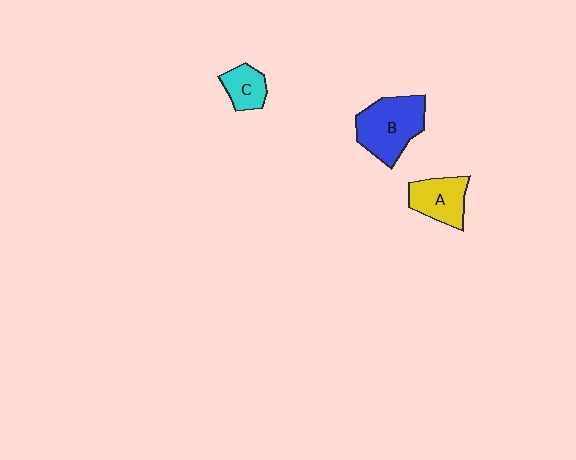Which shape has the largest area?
Shape B (blue).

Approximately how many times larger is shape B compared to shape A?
Approximately 1.5 times.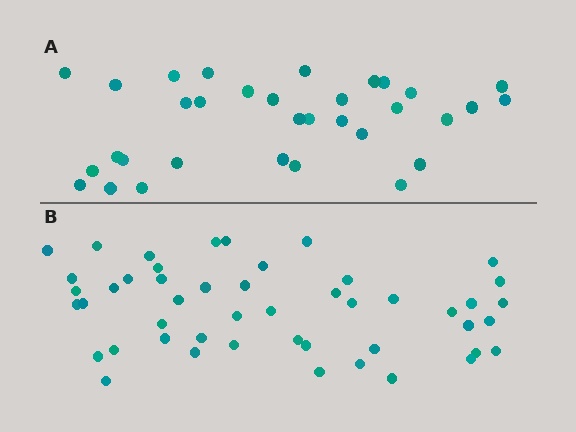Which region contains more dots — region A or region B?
Region B (the bottom region) has more dots.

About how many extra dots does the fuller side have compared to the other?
Region B has approximately 15 more dots than region A.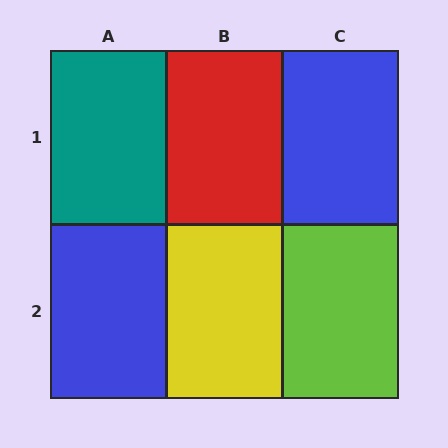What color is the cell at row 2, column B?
Yellow.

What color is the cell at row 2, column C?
Lime.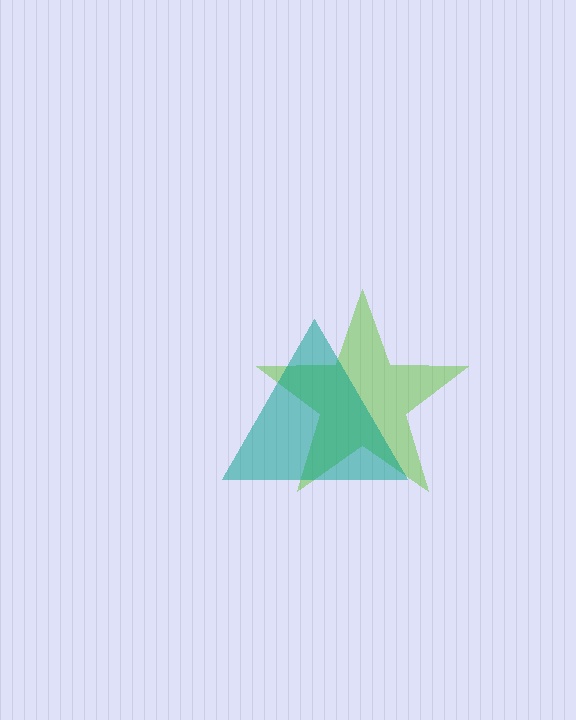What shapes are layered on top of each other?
The layered shapes are: a lime star, a teal triangle.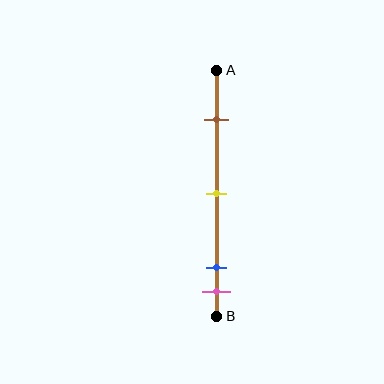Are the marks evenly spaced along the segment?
No, the marks are not evenly spaced.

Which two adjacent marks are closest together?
The blue and pink marks are the closest adjacent pair.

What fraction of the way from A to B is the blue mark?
The blue mark is approximately 80% (0.8) of the way from A to B.